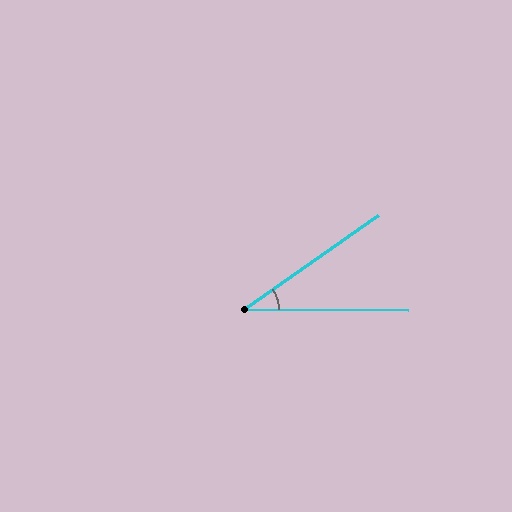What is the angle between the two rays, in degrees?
Approximately 35 degrees.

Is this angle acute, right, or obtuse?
It is acute.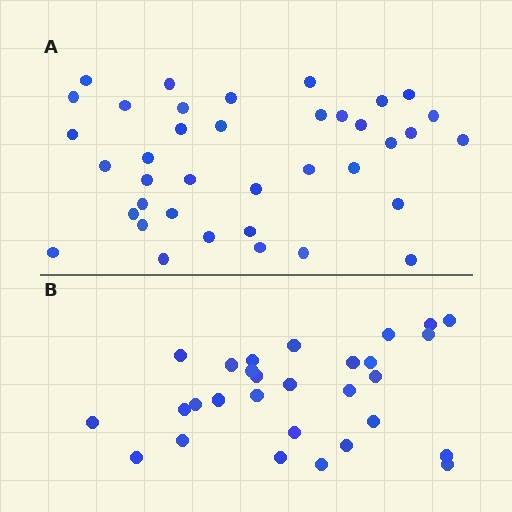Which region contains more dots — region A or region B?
Region A (the top region) has more dots.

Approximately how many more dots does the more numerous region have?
Region A has roughly 8 or so more dots than region B.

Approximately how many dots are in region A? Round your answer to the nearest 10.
About 40 dots. (The exact count is 38, which rounds to 40.)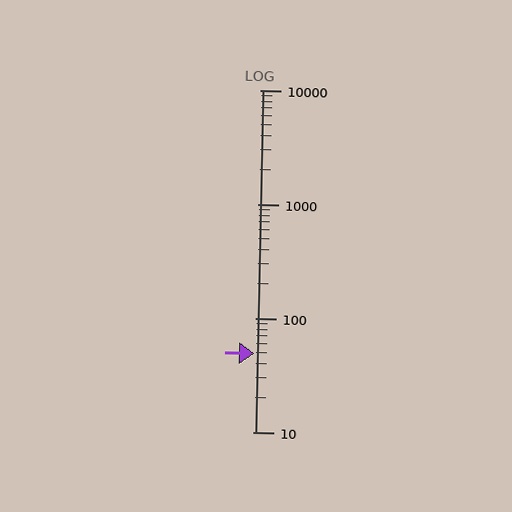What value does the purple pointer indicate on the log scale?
The pointer indicates approximately 49.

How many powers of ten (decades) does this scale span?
The scale spans 3 decades, from 10 to 10000.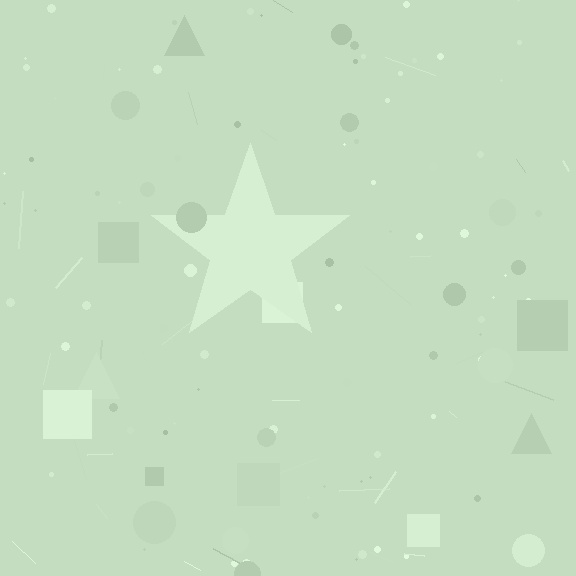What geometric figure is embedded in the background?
A star is embedded in the background.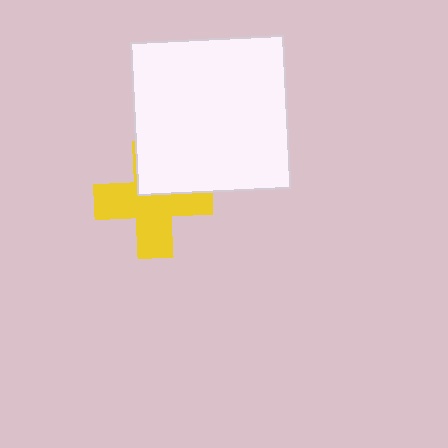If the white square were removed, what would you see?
You would see the complete yellow cross.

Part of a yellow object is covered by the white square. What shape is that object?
It is a cross.